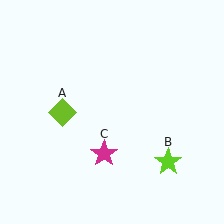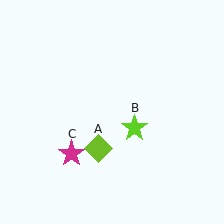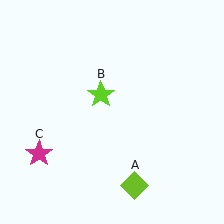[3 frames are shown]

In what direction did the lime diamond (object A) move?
The lime diamond (object A) moved down and to the right.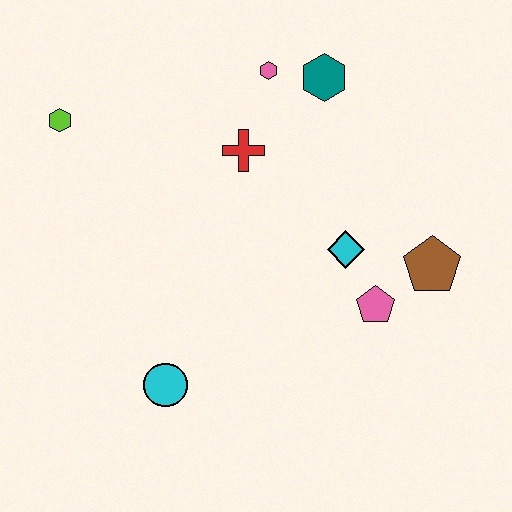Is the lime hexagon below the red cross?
No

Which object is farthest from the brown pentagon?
The lime hexagon is farthest from the brown pentagon.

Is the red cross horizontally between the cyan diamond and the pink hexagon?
No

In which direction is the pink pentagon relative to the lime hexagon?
The pink pentagon is to the right of the lime hexagon.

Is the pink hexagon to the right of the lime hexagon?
Yes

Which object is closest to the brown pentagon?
The pink pentagon is closest to the brown pentagon.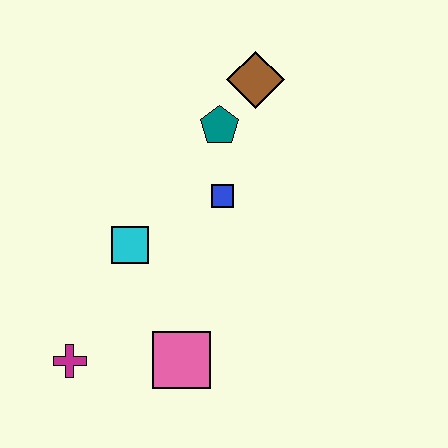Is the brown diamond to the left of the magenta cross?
No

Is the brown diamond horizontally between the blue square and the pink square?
No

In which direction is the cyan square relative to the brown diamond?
The cyan square is below the brown diamond.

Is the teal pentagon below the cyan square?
No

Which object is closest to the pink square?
The magenta cross is closest to the pink square.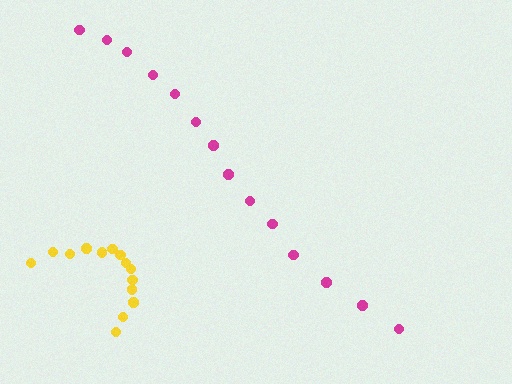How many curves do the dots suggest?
There are 2 distinct paths.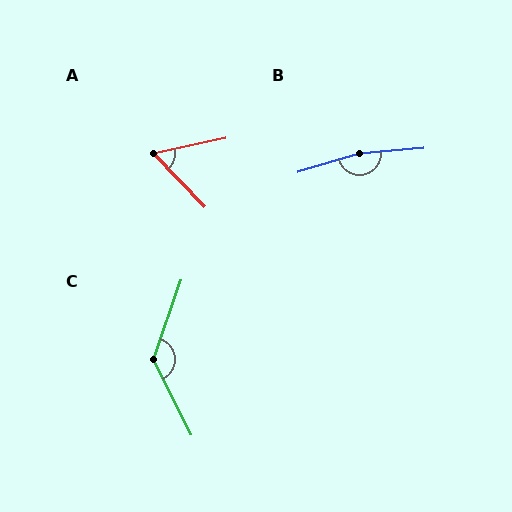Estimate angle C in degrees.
Approximately 135 degrees.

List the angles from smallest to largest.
A (58°), C (135°), B (168°).